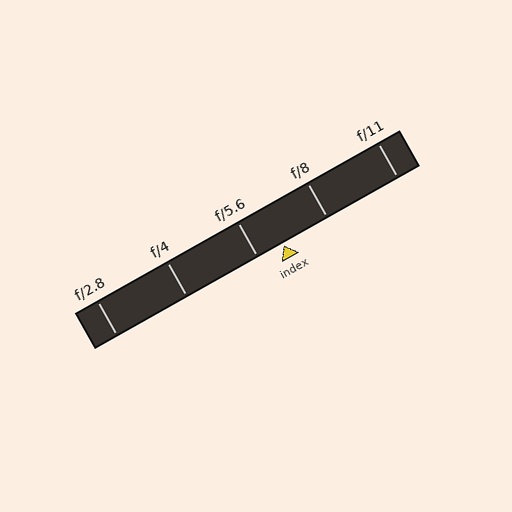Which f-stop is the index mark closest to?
The index mark is closest to f/5.6.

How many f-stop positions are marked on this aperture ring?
There are 5 f-stop positions marked.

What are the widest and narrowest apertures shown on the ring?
The widest aperture shown is f/2.8 and the narrowest is f/11.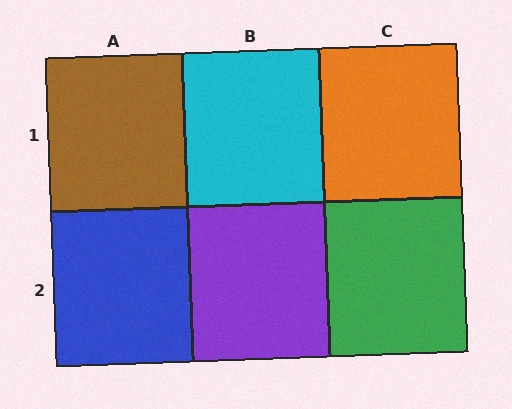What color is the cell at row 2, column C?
Green.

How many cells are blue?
1 cell is blue.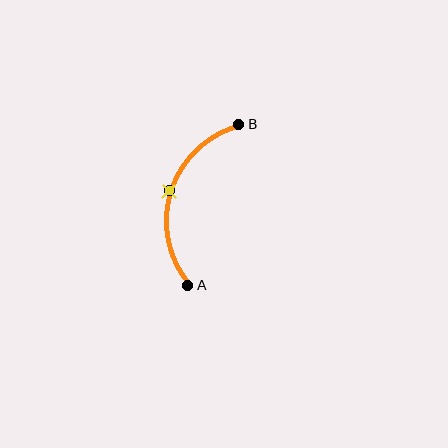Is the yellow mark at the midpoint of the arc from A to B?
Yes. The yellow mark lies on the arc at equal arc-length from both A and B — it is the arc midpoint.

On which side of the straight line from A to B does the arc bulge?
The arc bulges to the left of the straight line connecting A and B.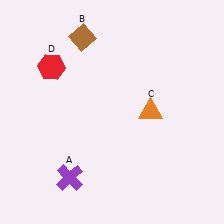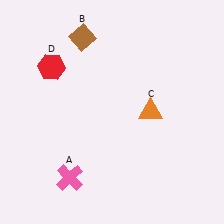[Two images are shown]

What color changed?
The cross (A) changed from purple in Image 1 to pink in Image 2.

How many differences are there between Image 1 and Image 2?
There is 1 difference between the two images.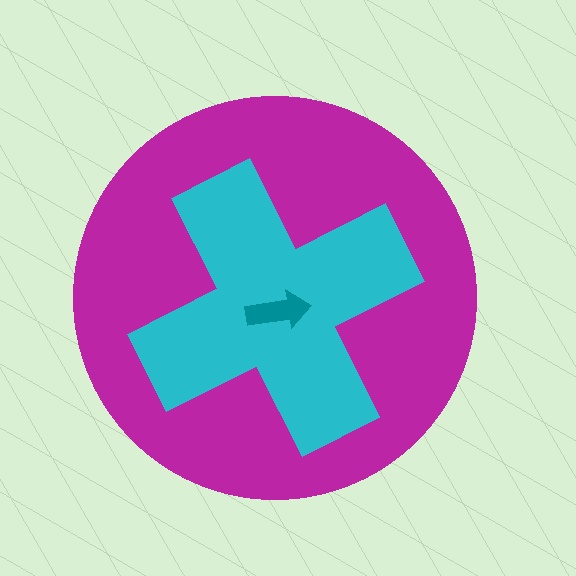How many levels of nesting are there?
3.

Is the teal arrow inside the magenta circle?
Yes.